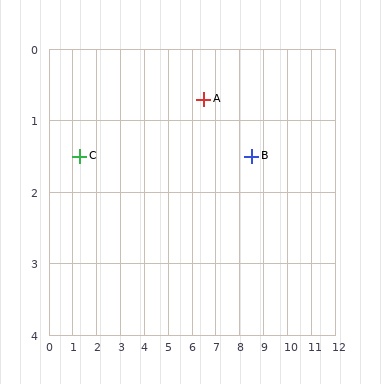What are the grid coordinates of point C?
Point C is at approximately (1.3, 1.5).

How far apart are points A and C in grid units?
Points A and C are about 5.3 grid units apart.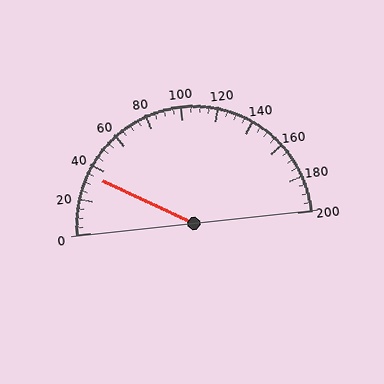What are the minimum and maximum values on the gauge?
The gauge ranges from 0 to 200.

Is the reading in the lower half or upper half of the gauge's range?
The reading is in the lower half of the range (0 to 200).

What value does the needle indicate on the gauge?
The needle indicates approximately 35.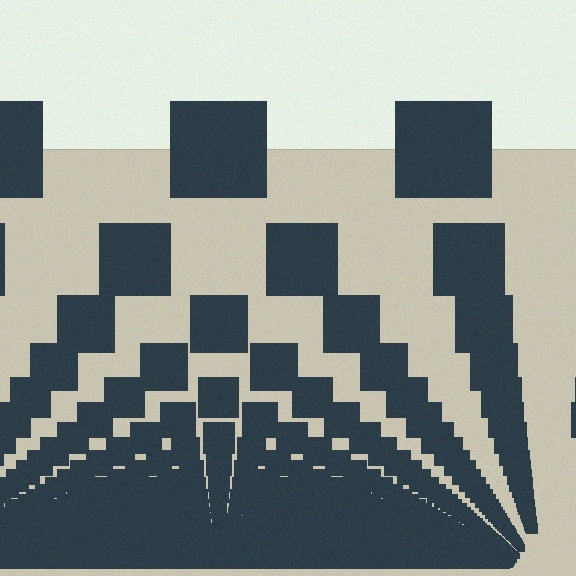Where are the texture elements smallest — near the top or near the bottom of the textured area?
Near the bottom.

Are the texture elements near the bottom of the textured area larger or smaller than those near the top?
Smaller. The gradient is inverted — elements near the bottom are smaller and denser.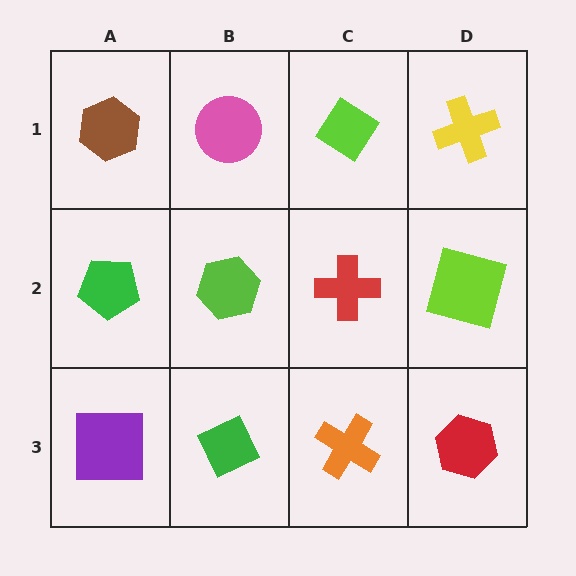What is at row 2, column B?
A lime hexagon.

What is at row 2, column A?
A green pentagon.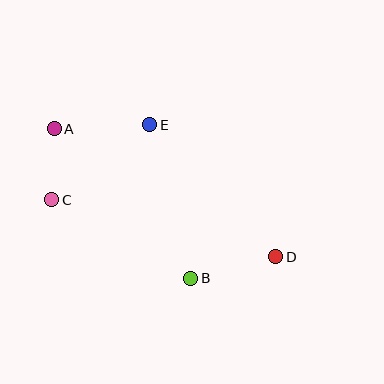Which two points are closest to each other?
Points A and C are closest to each other.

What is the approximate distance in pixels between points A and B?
The distance between A and B is approximately 202 pixels.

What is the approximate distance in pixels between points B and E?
The distance between B and E is approximately 159 pixels.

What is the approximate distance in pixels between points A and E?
The distance between A and E is approximately 96 pixels.